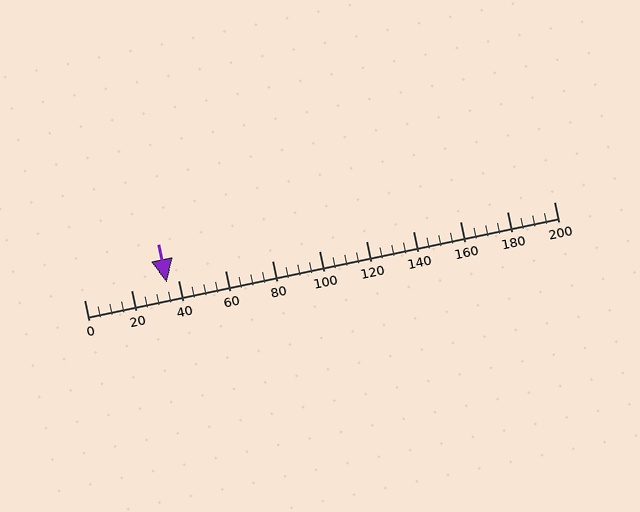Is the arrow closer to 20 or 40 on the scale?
The arrow is closer to 40.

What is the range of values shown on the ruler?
The ruler shows values from 0 to 200.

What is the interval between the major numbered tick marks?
The major tick marks are spaced 20 units apart.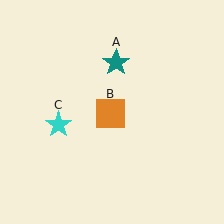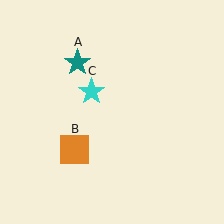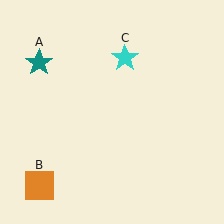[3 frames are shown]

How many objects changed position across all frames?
3 objects changed position: teal star (object A), orange square (object B), cyan star (object C).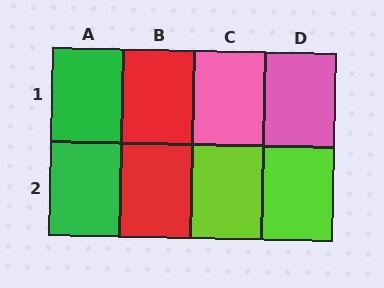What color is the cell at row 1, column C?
Pink.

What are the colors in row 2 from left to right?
Green, red, lime, lime.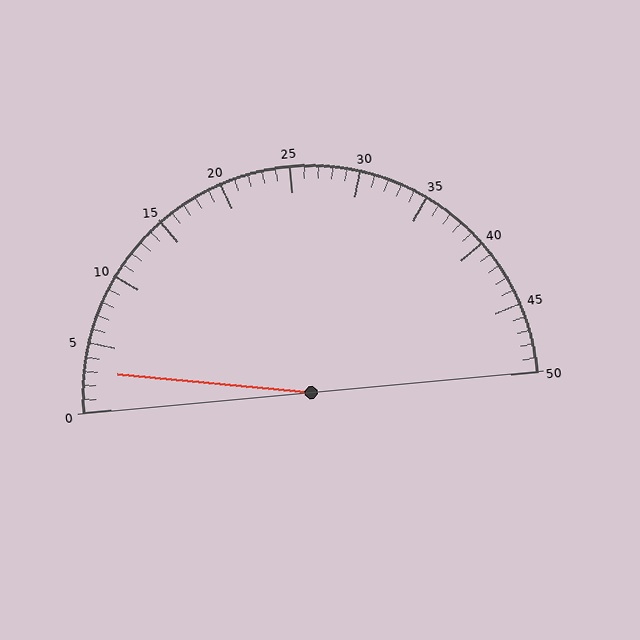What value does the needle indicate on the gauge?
The needle indicates approximately 3.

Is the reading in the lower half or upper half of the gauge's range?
The reading is in the lower half of the range (0 to 50).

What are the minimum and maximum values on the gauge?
The gauge ranges from 0 to 50.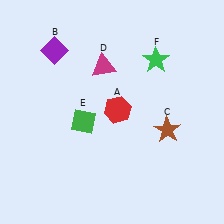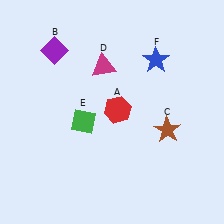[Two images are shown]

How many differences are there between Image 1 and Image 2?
There is 1 difference between the two images.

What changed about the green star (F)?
In Image 1, F is green. In Image 2, it changed to blue.